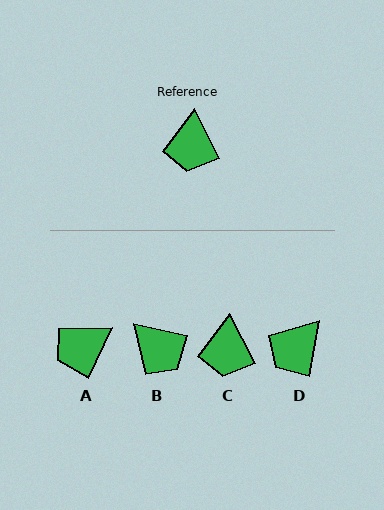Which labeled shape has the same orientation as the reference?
C.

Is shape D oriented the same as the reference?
No, it is off by about 37 degrees.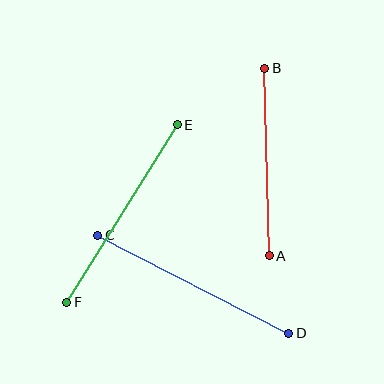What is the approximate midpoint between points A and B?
The midpoint is at approximately (267, 162) pixels.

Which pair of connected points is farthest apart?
Points C and D are farthest apart.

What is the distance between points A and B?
The distance is approximately 188 pixels.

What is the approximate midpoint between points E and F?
The midpoint is at approximately (122, 214) pixels.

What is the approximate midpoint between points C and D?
The midpoint is at approximately (193, 284) pixels.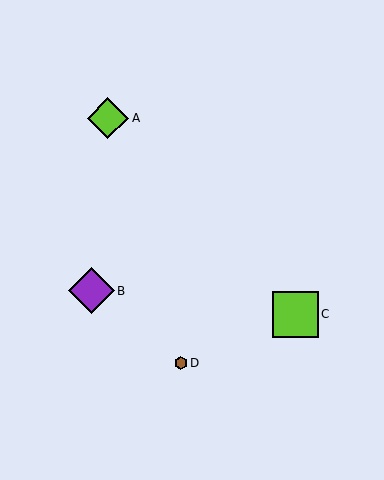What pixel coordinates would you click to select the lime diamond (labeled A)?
Click at (108, 118) to select the lime diamond A.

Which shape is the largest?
The purple diamond (labeled B) is the largest.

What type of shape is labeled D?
Shape D is a brown hexagon.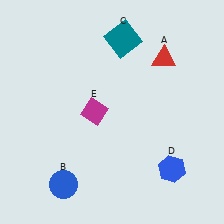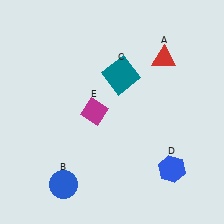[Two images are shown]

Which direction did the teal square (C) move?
The teal square (C) moved down.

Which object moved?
The teal square (C) moved down.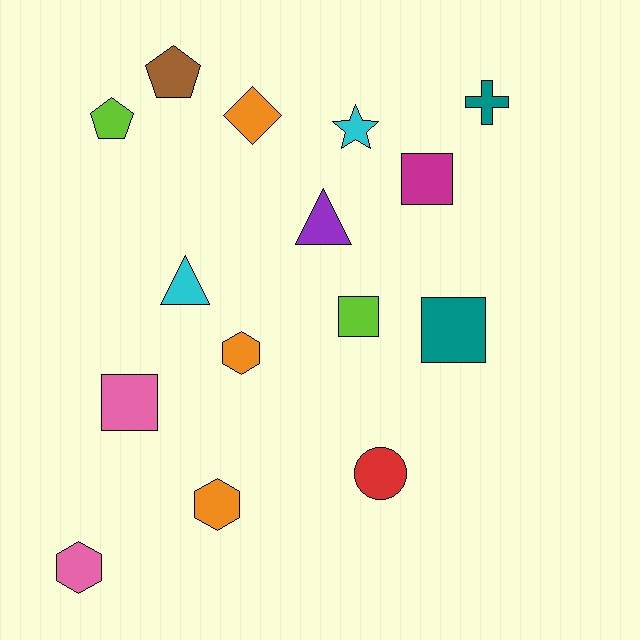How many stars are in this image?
There is 1 star.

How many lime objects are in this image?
There are 2 lime objects.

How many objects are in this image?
There are 15 objects.